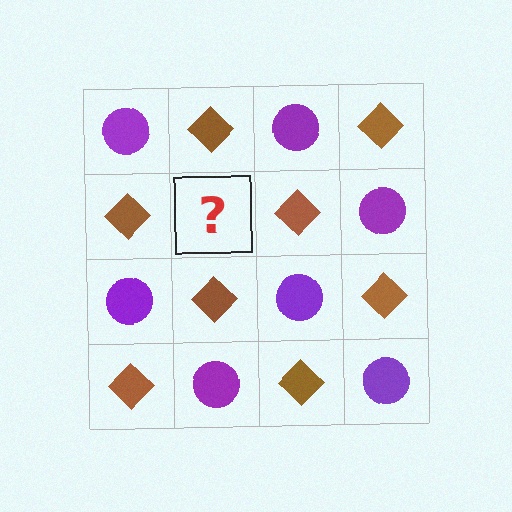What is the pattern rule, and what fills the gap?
The rule is that it alternates purple circle and brown diamond in a checkerboard pattern. The gap should be filled with a purple circle.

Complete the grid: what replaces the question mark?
The question mark should be replaced with a purple circle.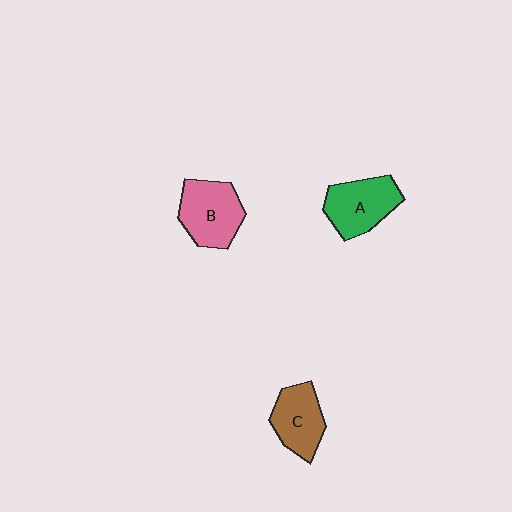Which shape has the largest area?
Shape B (pink).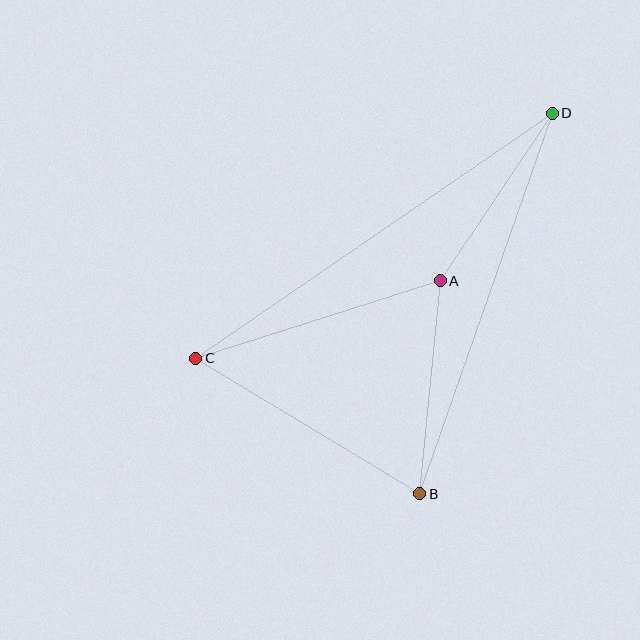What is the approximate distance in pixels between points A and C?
The distance between A and C is approximately 257 pixels.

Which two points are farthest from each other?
Points C and D are farthest from each other.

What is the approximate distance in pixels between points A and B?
The distance between A and B is approximately 214 pixels.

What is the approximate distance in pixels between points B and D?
The distance between B and D is approximately 403 pixels.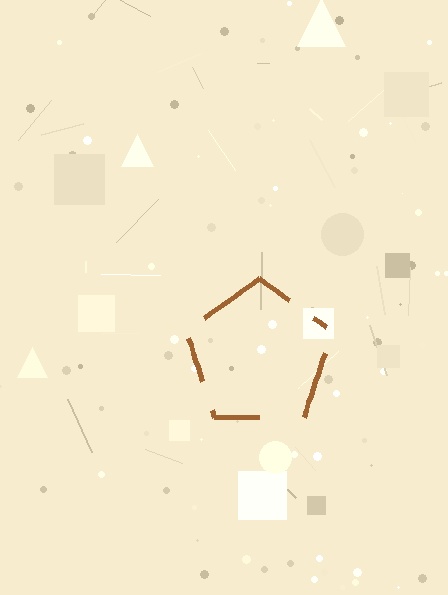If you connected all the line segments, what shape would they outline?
They would outline a pentagon.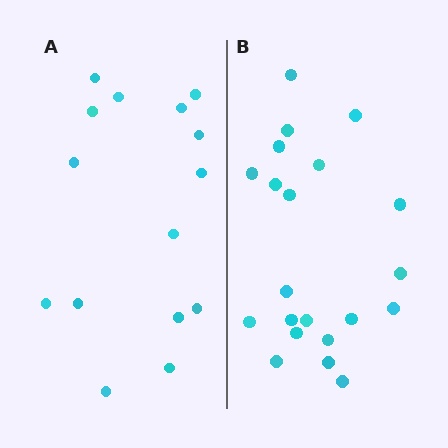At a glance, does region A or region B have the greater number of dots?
Region B (the right region) has more dots.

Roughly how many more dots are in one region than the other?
Region B has about 6 more dots than region A.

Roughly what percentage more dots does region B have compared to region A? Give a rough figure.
About 40% more.